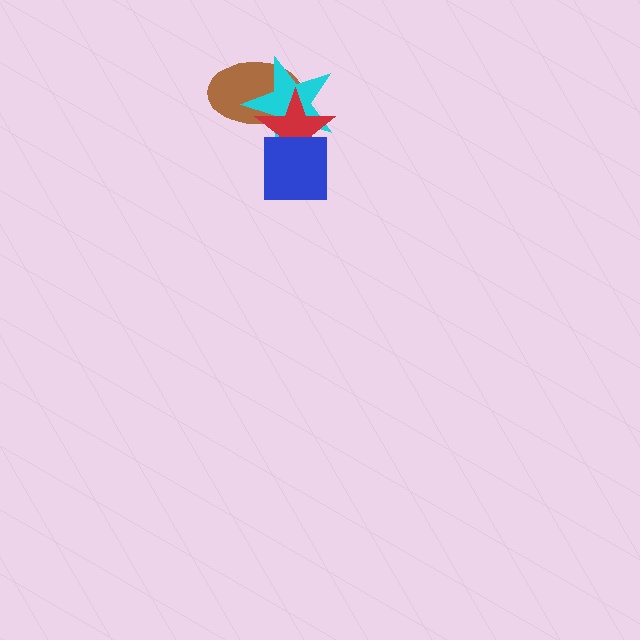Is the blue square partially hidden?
No, no other shape covers it.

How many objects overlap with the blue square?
2 objects overlap with the blue square.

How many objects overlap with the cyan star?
3 objects overlap with the cyan star.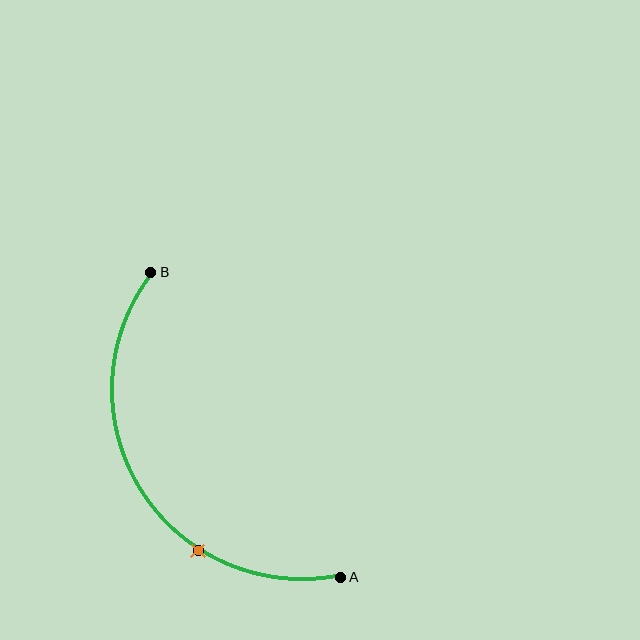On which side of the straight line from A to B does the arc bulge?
The arc bulges to the left of the straight line connecting A and B.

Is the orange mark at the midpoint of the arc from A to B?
No. The orange mark lies on the arc but is closer to endpoint A. The arc midpoint would be at the point on the curve equidistant along the arc from both A and B.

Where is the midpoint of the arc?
The arc midpoint is the point on the curve farthest from the straight line joining A and B. It sits to the left of that line.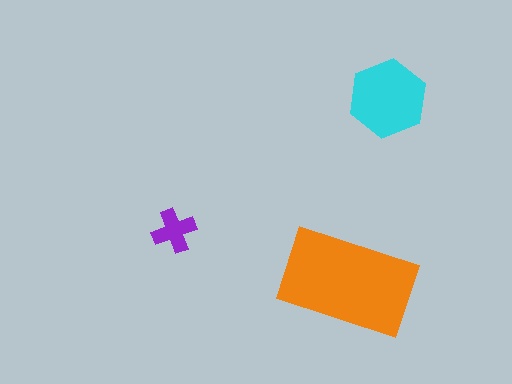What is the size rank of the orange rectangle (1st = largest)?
1st.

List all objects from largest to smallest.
The orange rectangle, the cyan hexagon, the purple cross.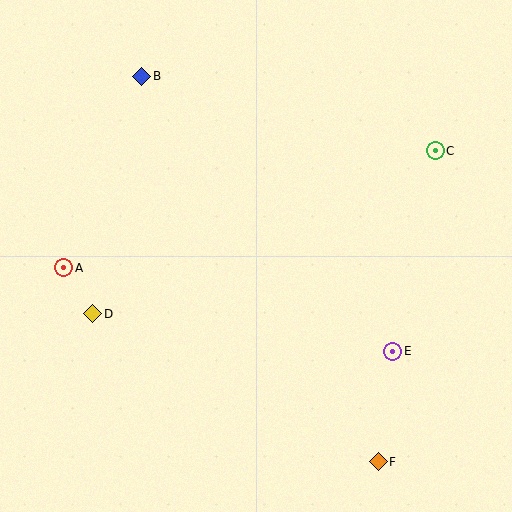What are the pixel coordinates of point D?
Point D is at (93, 314).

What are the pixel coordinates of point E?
Point E is at (393, 351).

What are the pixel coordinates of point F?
Point F is at (378, 462).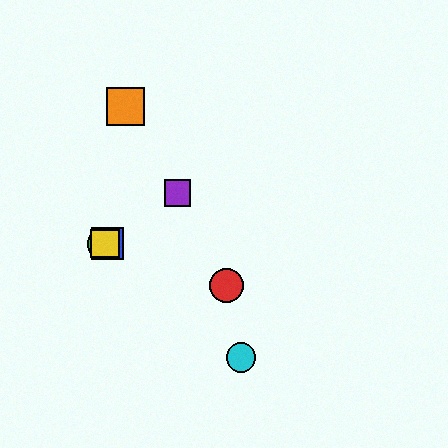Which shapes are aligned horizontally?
The blue square, the green circle, the yellow square are aligned horizontally.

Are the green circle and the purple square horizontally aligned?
No, the green circle is at y≈244 and the purple square is at y≈193.